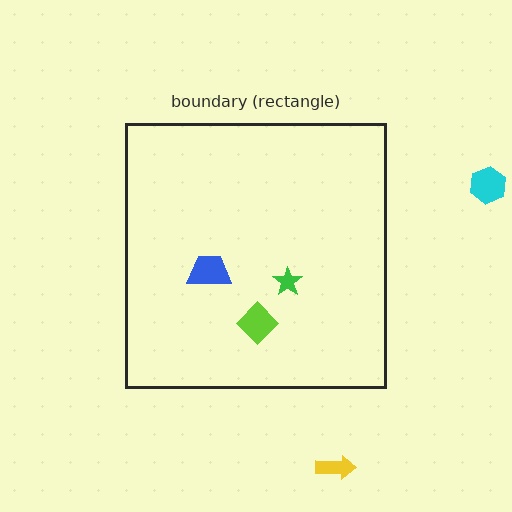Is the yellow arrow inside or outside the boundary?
Outside.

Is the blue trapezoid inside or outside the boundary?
Inside.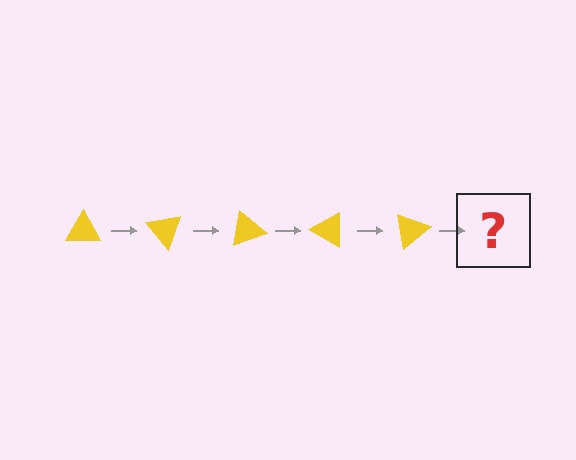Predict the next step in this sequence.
The next step is a yellow triangle rotated 250 degrees.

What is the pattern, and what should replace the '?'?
The pattern is that the triangle rotates 50 degrees each step. The '?' should be a yellow triangle rotated 250 degrees.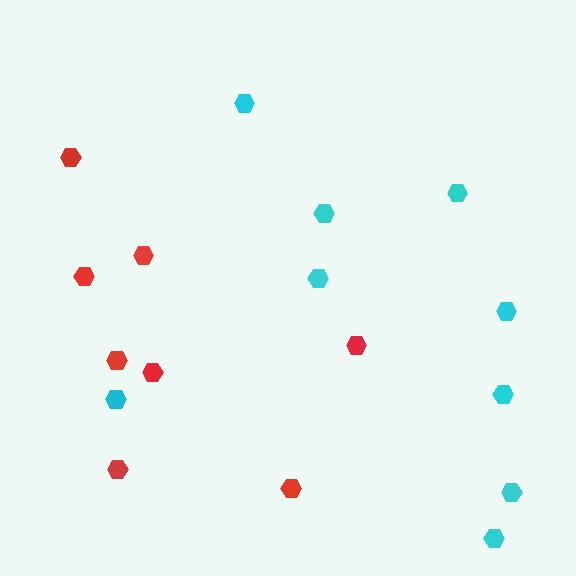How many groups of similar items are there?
There are 2 groups: one group of cyan hexagons (9) and one group of red hexagons (8).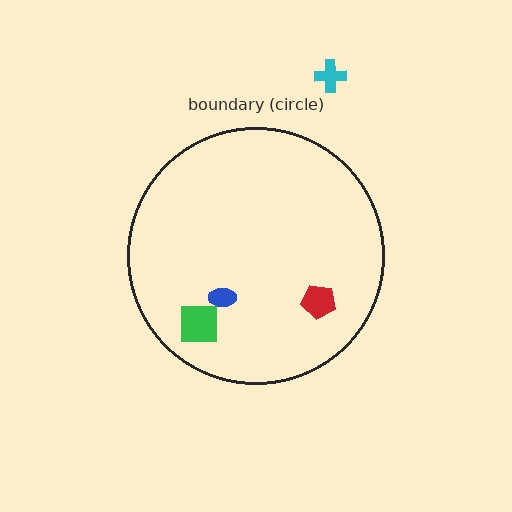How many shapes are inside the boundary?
3 inside, 1 outside.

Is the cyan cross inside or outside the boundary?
Outside.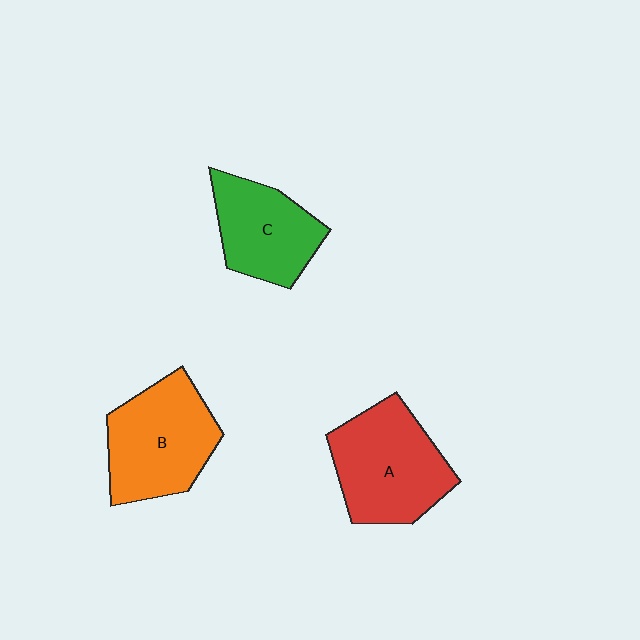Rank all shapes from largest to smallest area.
From largest to smallest: A (red), B (orange), C (green).